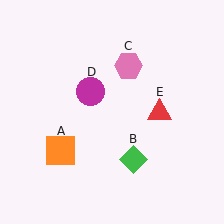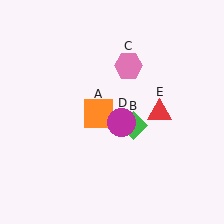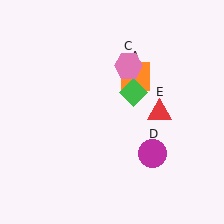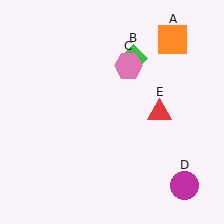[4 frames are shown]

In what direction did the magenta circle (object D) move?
The magenta circle (object D) moved down and to the right.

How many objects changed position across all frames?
3 objects changed position: orange square (object A), green diamond (object B), magenta circle (object D).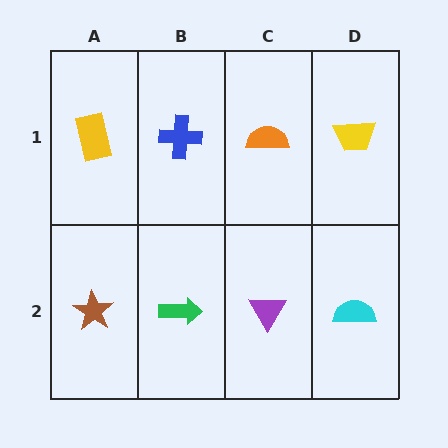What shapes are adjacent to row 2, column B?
A blue cross (row 1, column B), a brown star (row 2, column A), a purple triangle (row 2, column C).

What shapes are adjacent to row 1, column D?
A cyan semicircle (row 2, column D), an orange semicircle (row 1, column C).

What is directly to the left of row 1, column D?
An orange semicircle.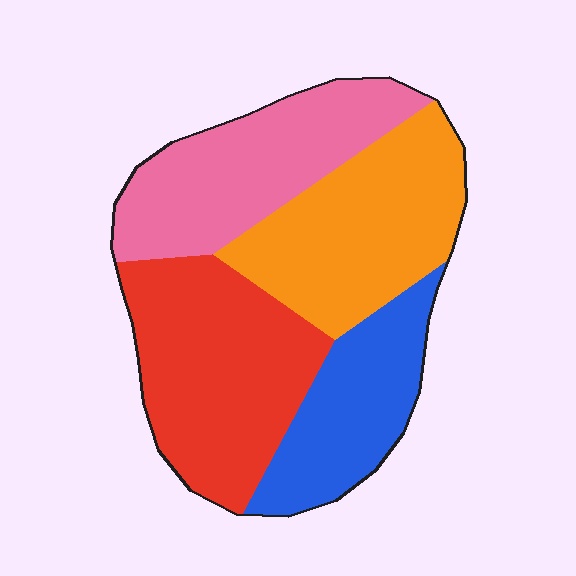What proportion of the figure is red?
Red covers roughly 30% of the figure.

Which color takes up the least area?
Blue, at roughly 20%.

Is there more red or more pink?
Red.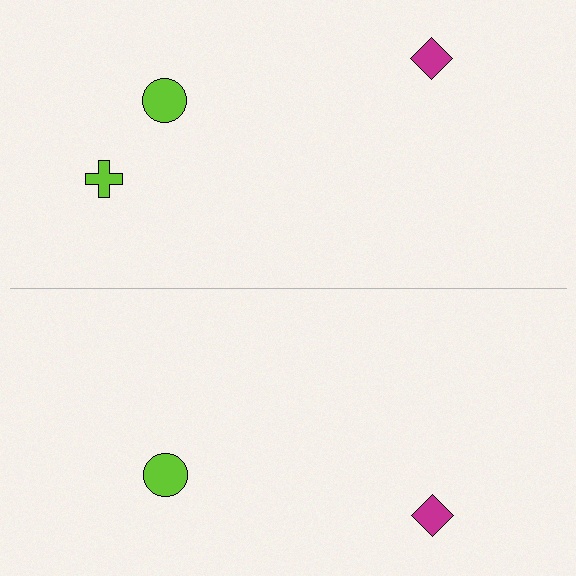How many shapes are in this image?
There are 5 shapes in this image.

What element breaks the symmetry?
A lime cross is missing from the bottom side.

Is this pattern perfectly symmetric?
No, the pattern is not perfectly symmetric. A lime cross is missing from the bottom side.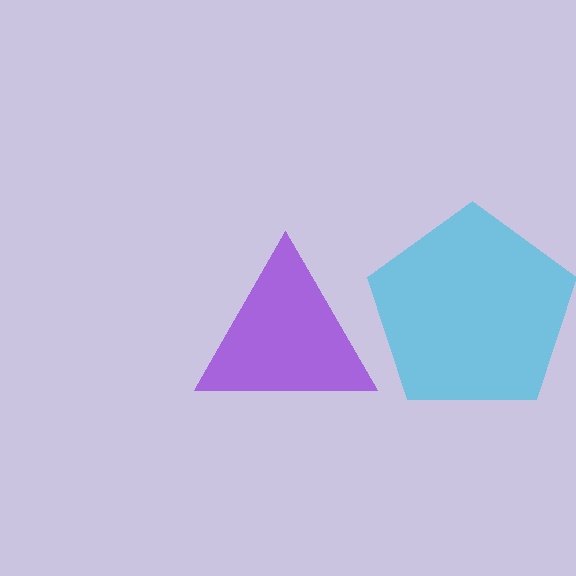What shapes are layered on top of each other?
The layered shapes are: a purple triangle, a cyan pentagon.